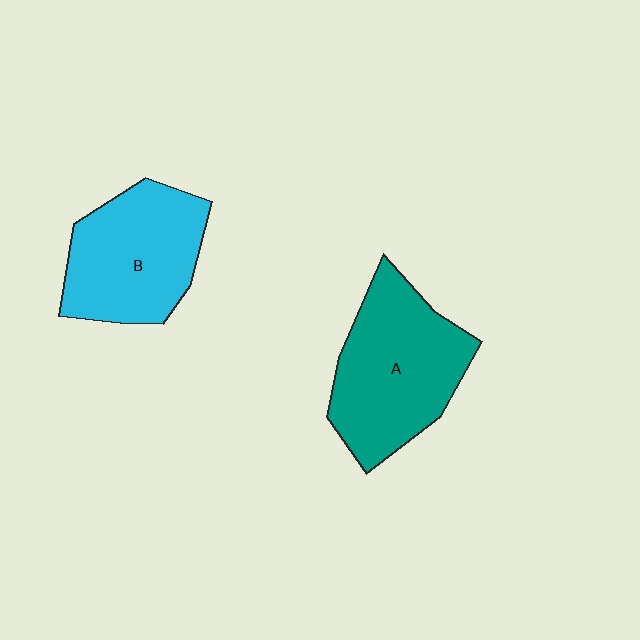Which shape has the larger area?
Shape A (teal).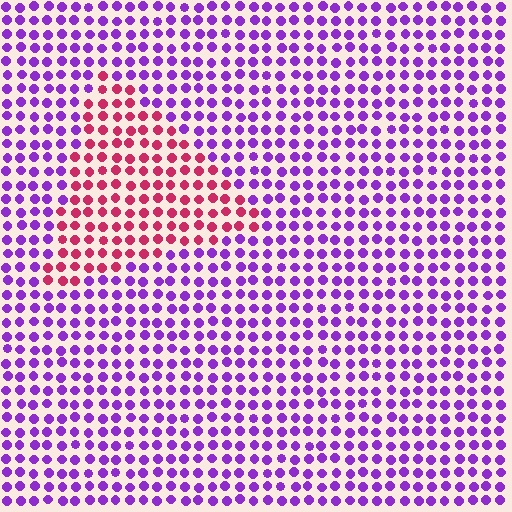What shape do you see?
I see a triangle.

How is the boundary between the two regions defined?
The boundary is defined purely by a slight shift in hue (about 61 degrees). Spacing, size, and orientation are identical on both sides.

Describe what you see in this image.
The image is filled with small purple elements in a uniform arrangement. A triangle-shaped region is visible where the elements are tinted to a slightly different hue, forming a subtle color boundary.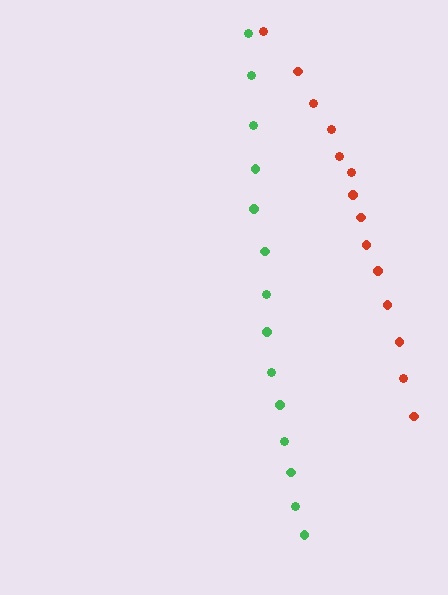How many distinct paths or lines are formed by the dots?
There are 2 distinct paths.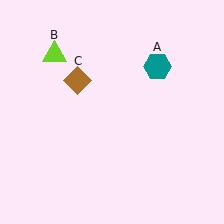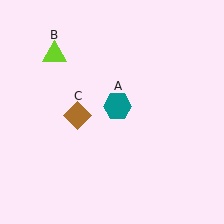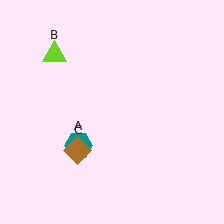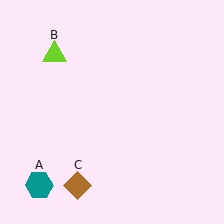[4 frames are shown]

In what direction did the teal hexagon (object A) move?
The teal hexagon (object A) moved down and to the left.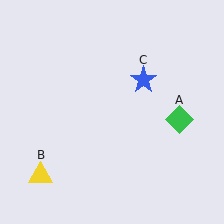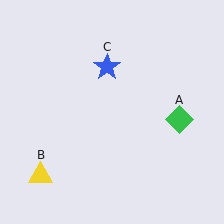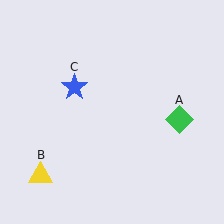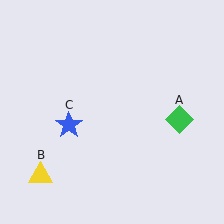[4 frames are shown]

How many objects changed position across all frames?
1 object changed position: blue star (object C).